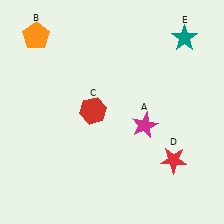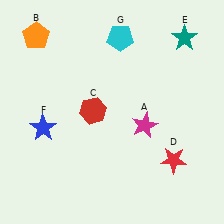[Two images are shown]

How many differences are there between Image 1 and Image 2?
There are 2 differences between the two images.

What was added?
A blue star (F), a cyan pentagon (G) were added in Image 2.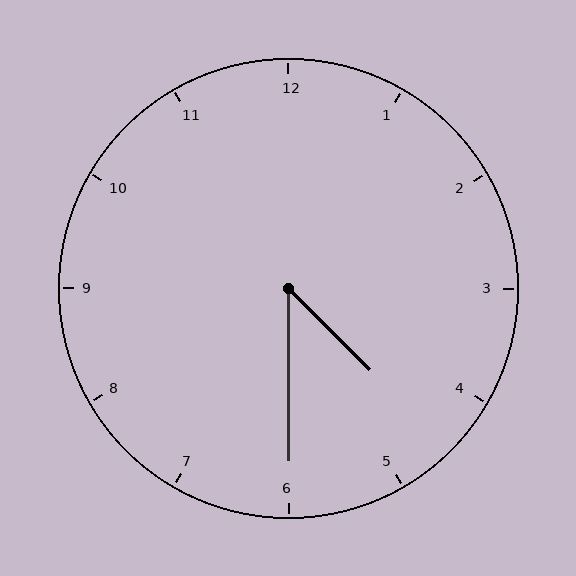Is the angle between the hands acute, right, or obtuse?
It is acute.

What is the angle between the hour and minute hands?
Approximately 45 degrees.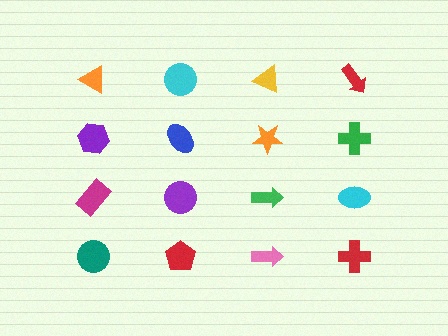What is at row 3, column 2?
A purple circle.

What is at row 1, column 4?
A red arrow.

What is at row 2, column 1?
A purple hexagon.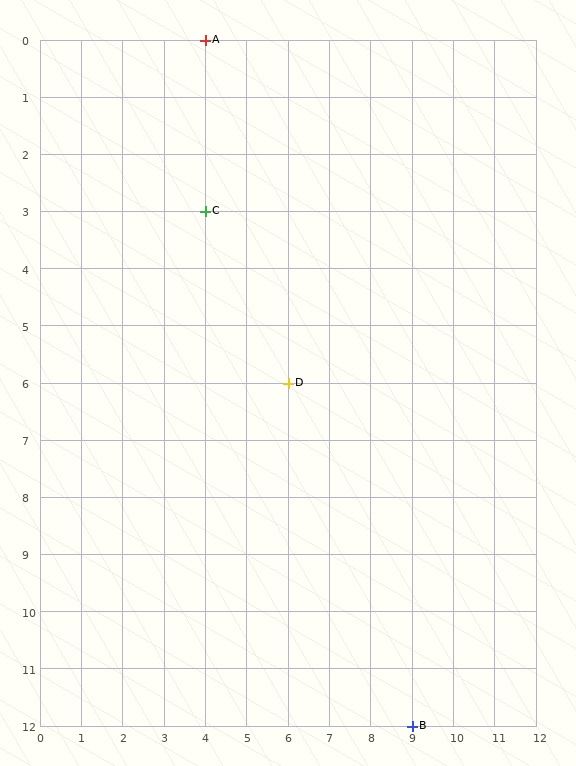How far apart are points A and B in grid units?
Points A and B are 5 columns and 12 rows apart (about 13.0 grid units diagonally).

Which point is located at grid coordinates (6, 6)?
Point D is at (6, 6).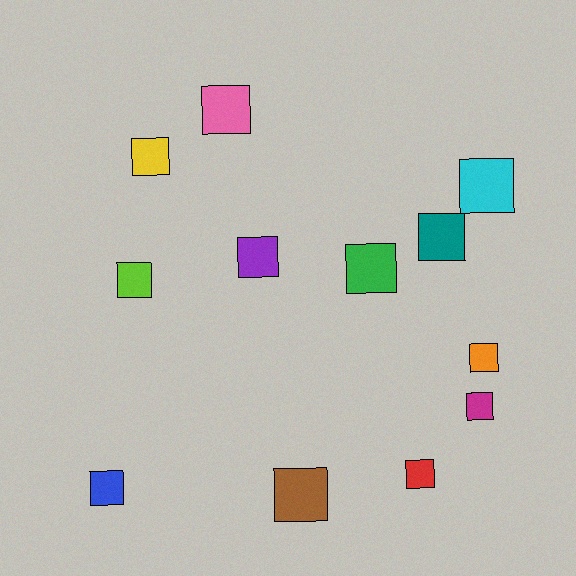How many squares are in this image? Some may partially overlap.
There are 12 squares.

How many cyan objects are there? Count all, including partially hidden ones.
There is 1 cyan object.